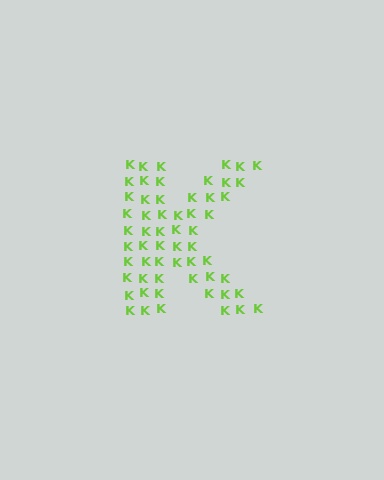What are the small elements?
The small elements are letter K's.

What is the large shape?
The large shape is the letter K.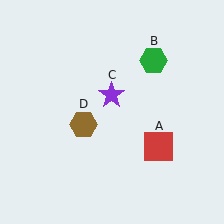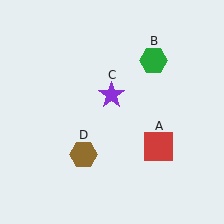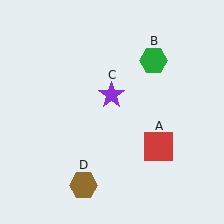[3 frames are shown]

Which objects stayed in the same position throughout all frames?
Red square (object A) and green hexagon (object B) and purple star (object C) remained stationary.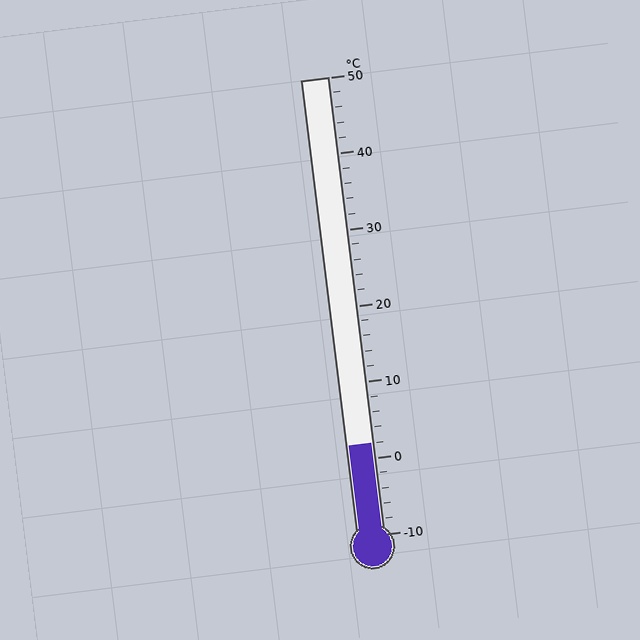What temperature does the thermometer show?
The thermometer shows approximately 2°C.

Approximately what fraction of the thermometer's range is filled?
The thermometer is filled to approximately 20% of its range.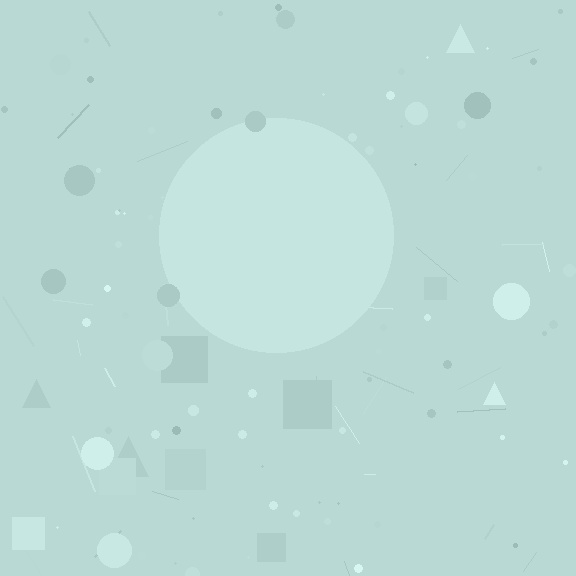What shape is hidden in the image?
A circle is hidden in the image.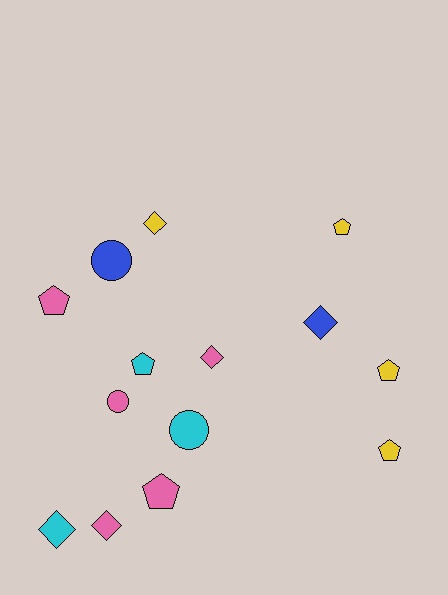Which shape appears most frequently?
Pentagon, with 6 objects.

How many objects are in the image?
There are 14 objects.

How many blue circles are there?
There is 1 blue circle.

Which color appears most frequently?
Pink, with 5 objects.